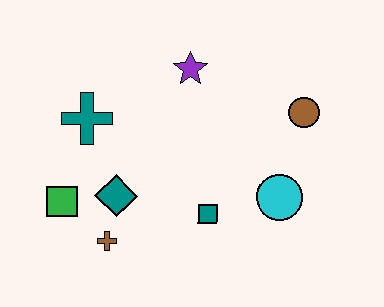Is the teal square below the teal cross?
Yes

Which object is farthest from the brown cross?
The brown circle is farthest from the brown cross.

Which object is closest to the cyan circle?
The teal square is closest to the cyan circle.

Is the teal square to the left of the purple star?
No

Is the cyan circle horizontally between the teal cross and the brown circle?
Yes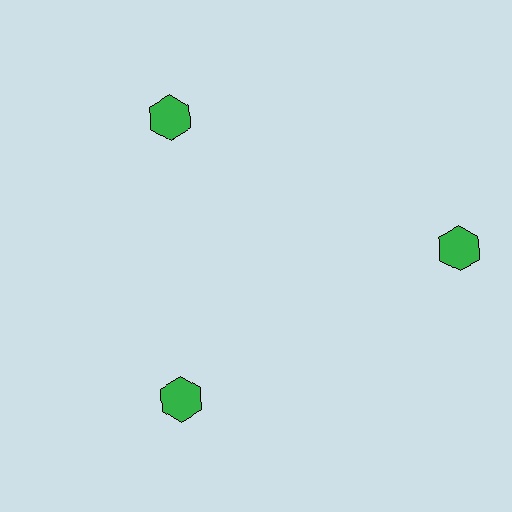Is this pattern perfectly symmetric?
No. The 3 green hexagons are arranged in a ring, but one element near the 3 o'clock position is pushed outward from the center, breaking the 3-fold rotational symmetry.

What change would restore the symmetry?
The symmetry would be restored by moving it inward, back onto the ring so that all 3 hexagons sit at equal angles and equal distance from the center.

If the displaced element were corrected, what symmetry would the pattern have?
It would have 3-fold rotational symmetry — the pattern would map onto itself every 120 degrees.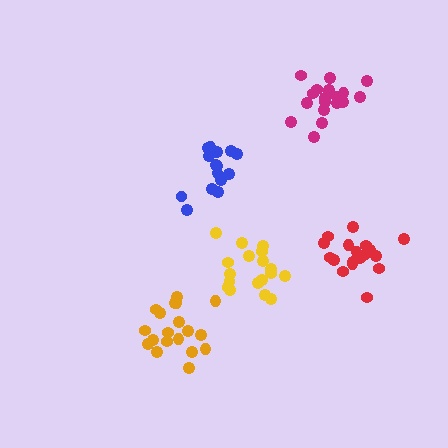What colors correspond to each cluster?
The clusters are colored: yellow, magenta, blue, orange, red.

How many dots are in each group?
Group 1: 19 dots, Group 2: 18 dots, Group 3: 15 dots, Group 4: 19 dots, Group 5: 18 dots (89 total).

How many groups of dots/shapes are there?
There are 5 groups.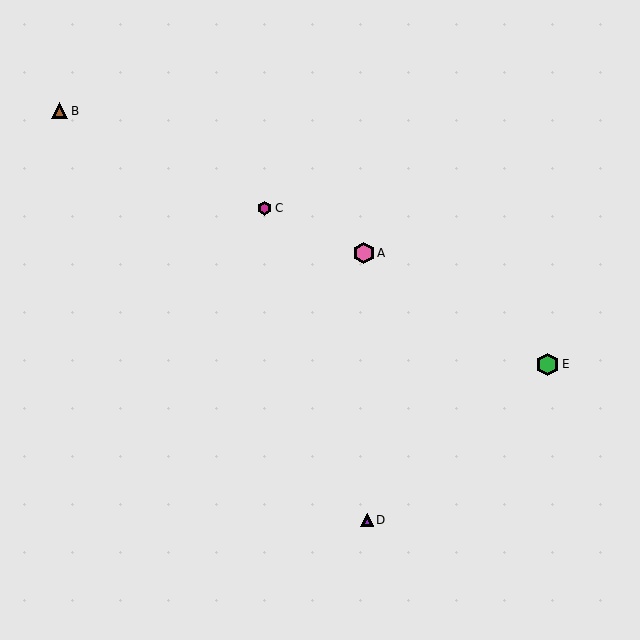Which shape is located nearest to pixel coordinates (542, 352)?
The green hexagon (labeled E) at (548, 365) is nearest to that location.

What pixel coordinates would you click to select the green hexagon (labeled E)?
Click at (548, 365) to select the green hexagon E.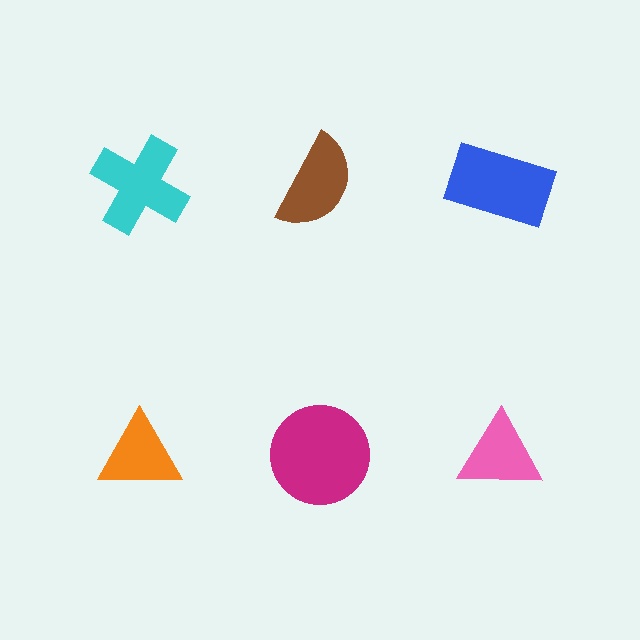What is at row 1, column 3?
A blue rectangle.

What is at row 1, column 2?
A brown semicircle.